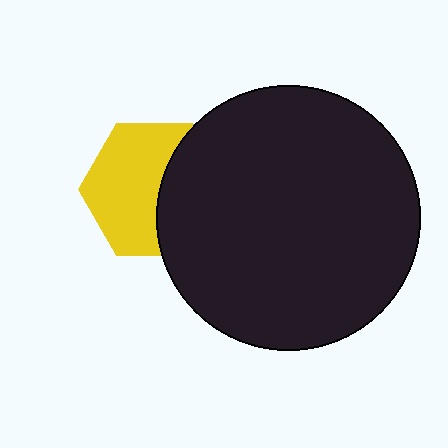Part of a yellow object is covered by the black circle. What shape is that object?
It is a hexagon.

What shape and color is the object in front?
The object in front is a black circle.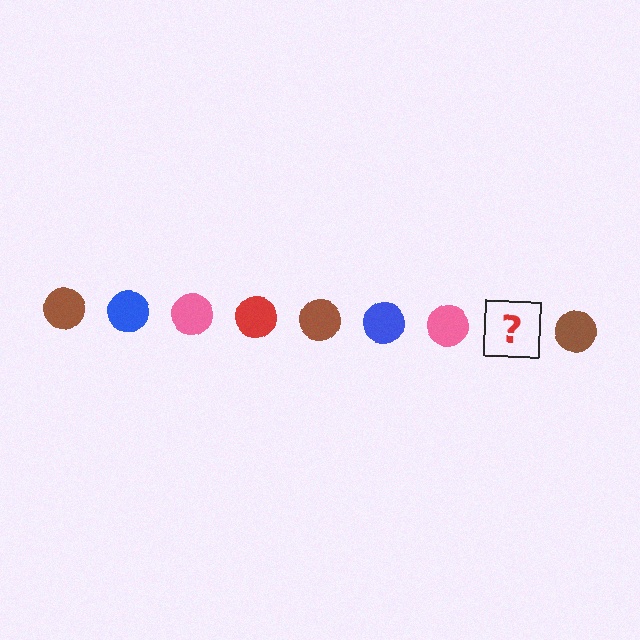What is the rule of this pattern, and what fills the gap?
The rule is that the pattern cycles through brown, blue, pink, red circles. The gap should be filled with a red circle.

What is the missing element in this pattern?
The missing element is a red circle.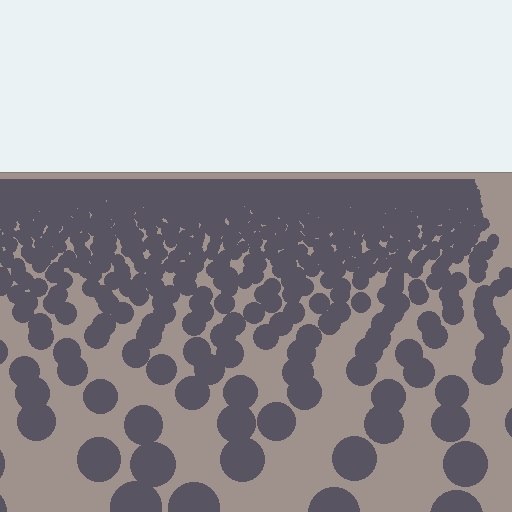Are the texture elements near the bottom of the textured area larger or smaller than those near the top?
Larger. Near the bottom, elements are closer to the viewer and appear at a bigger on-screen size.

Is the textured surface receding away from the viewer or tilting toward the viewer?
The surface is receding away from the viewer. Texture elements get smaller and denser toward the top.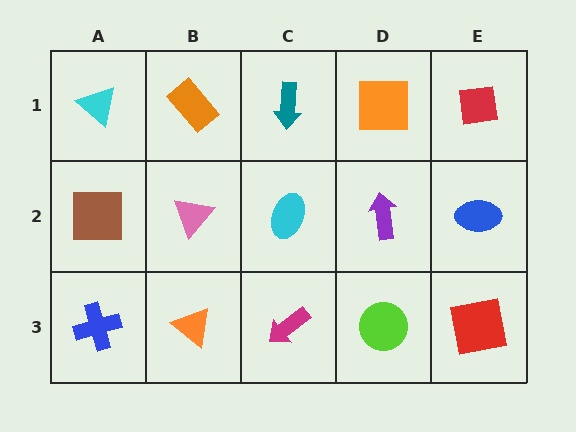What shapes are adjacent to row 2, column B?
An orange rectangle (row 1, column B), an orange triangle (row 3, column B), a brown square (row 2, column A), a cyan ellipse (row 2, column C).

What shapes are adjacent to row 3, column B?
A pink triangle (row 2, column B), a blue cross (row 3, column A), a magenta arrow (row 3, column C).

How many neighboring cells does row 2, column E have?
3.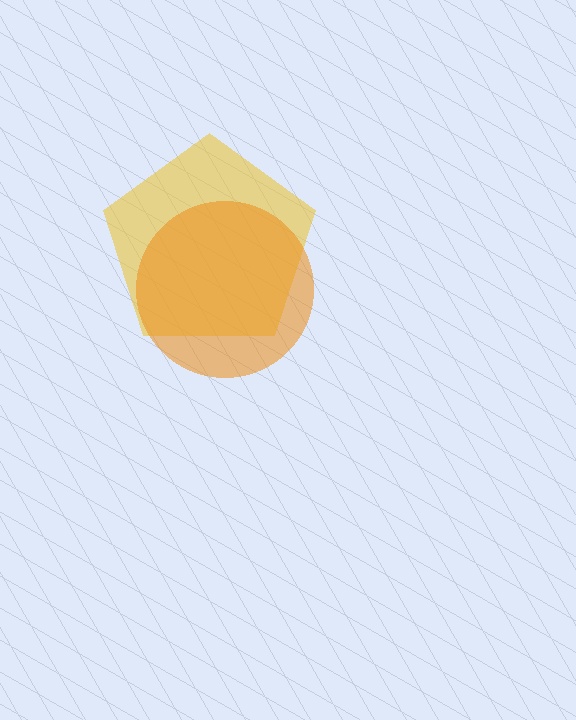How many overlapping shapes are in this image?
There are 2 overlapping shapes in the image.